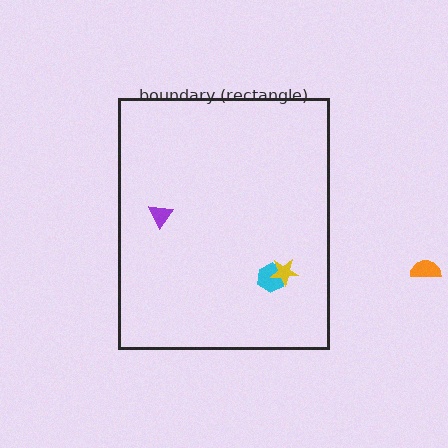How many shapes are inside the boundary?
3 inside, 1 outside.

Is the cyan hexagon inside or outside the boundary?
Inside.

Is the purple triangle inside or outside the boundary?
Inside.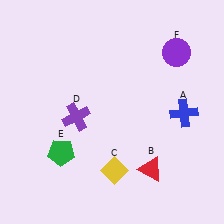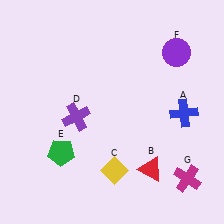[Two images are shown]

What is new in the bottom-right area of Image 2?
A magenta cross (G) was added in the bottom-right area of Image 2.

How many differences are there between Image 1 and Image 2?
There is 1 difference between the two images.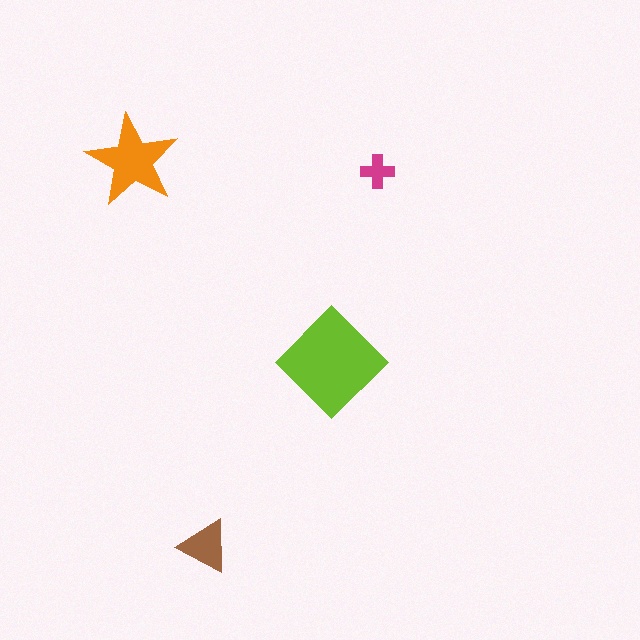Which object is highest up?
The orange star is topmost.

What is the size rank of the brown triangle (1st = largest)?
3rd.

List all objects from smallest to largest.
The magenta cross, the brown triangle, the orange star, the lime diamond.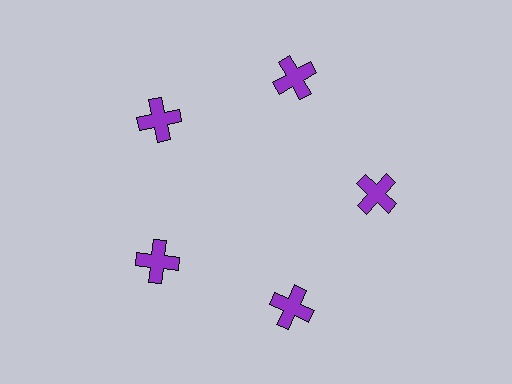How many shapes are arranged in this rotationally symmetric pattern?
There are 5 shapes, arranged in 5 groups of 1.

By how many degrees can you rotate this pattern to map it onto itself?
The pattern maps onto itself every 72 degrees of rotation.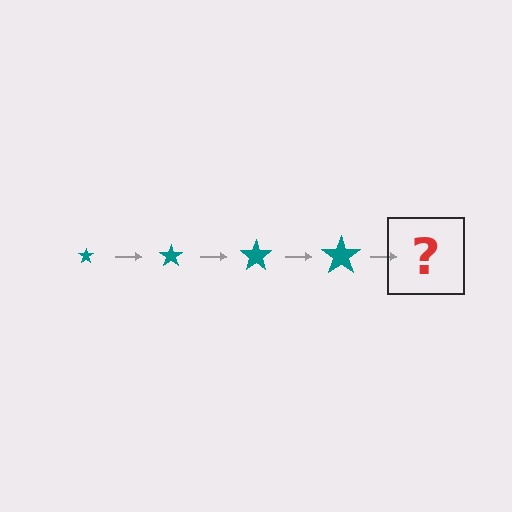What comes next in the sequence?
The next element should be a teal star, larger than the previous one.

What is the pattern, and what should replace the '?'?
The pattern is that the star gets progressively larger each step. The '?' should be a teal star, larger than the previous one.